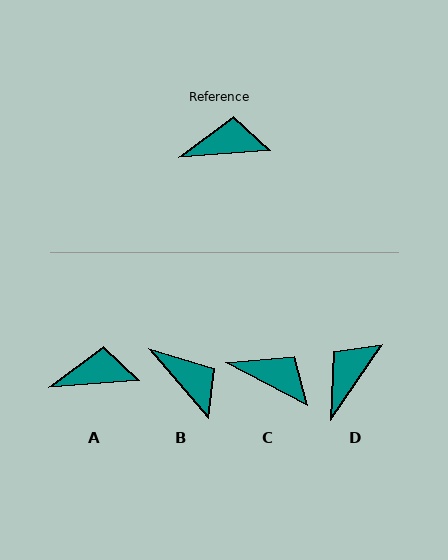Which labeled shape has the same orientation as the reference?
A.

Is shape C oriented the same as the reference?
No, it is off by about 32 degrees.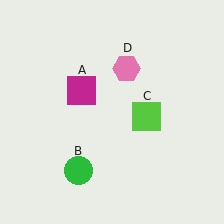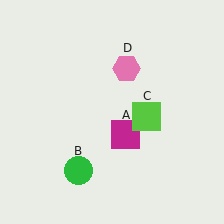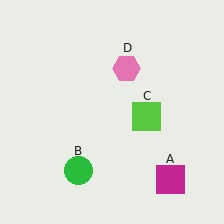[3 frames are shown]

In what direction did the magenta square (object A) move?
The magenta square (object A) moved down and to the right.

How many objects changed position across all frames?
1 object changed position: magenta square (object A).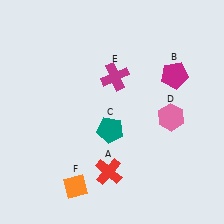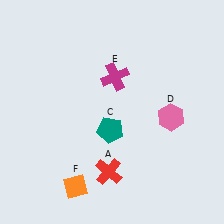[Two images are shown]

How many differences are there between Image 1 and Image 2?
There is 1 difference between the two images.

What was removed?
The magenta pentagon (B) was removed in Image 2.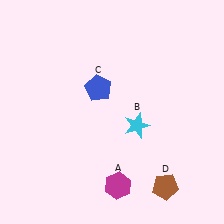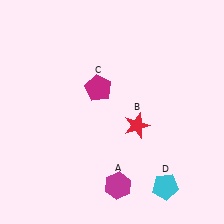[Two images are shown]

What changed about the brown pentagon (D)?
In Image 1, D is brown. In Image 2, it changed to cyan.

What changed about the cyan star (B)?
In Image 1, B is cyan. In Image 2, it changed to red.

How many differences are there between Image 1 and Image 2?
There are 3 differences between the two images.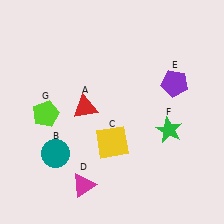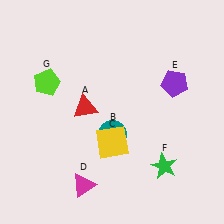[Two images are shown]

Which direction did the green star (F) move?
The green star (F) moved down.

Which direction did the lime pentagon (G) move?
The lime pentagon (G) moved up.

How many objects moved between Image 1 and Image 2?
3 objects moved between the two images.